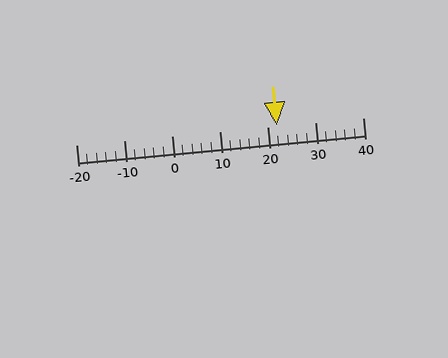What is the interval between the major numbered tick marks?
The major tick marks are spaced 10 units apart.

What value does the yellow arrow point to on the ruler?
The yellow arrow points to approximately 22.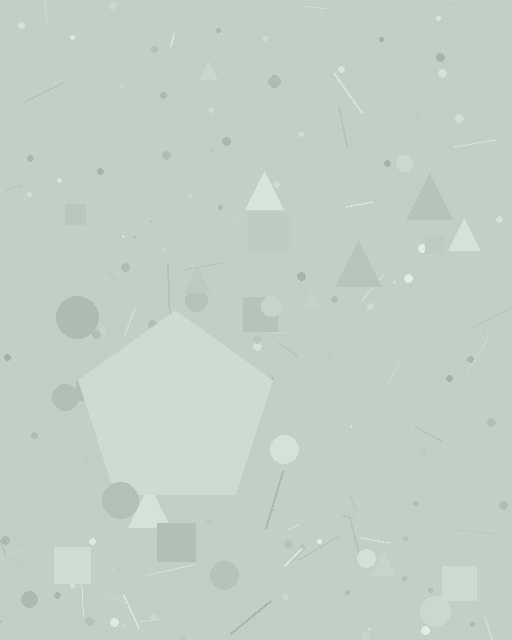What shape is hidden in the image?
A pentagon is hidden in the image.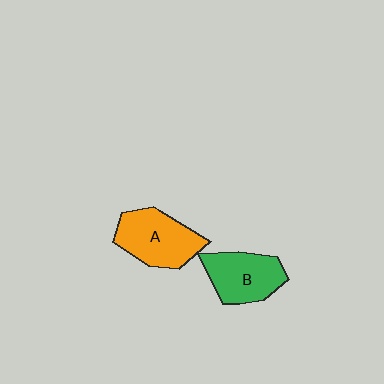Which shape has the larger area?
Shape A (orange).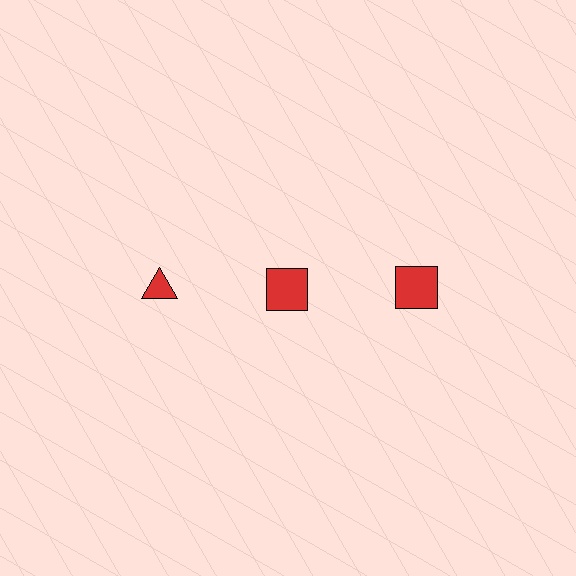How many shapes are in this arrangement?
There are 3 shapes arranged in a grid pattern.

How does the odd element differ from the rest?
It has a different shape: triangle instead of square.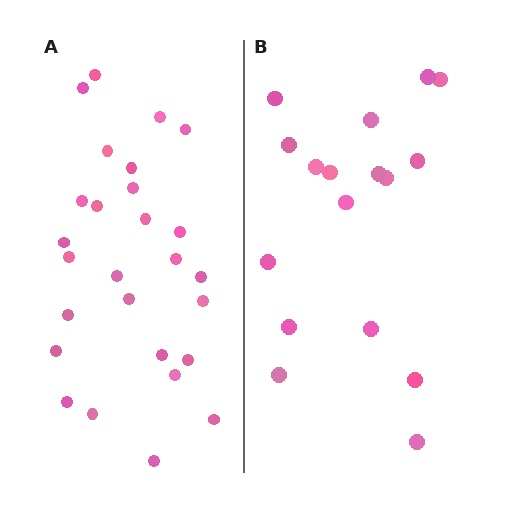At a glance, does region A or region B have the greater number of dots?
Region A (the left region) has more dots.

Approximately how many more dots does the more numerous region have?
Region A has roughly 10 or so more dots than region B.